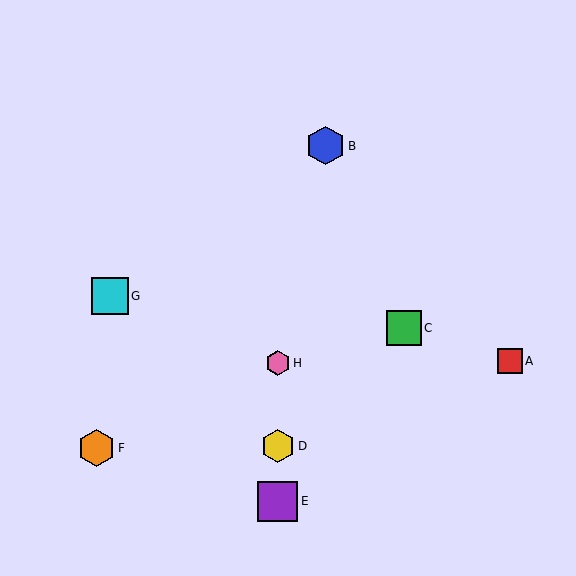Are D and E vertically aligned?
Yes, both are at x≈278.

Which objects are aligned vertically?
Objects D, E, H are aligned vertically.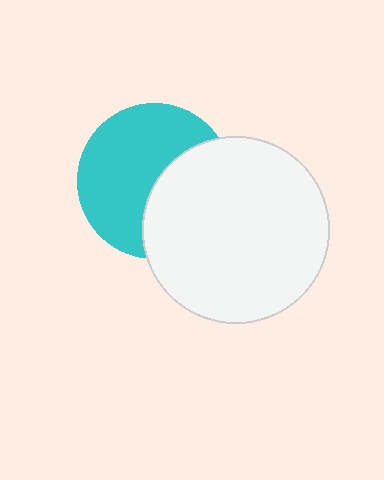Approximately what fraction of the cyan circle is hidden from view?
Roughly 40% of the cyan circle is hidden behind the white circle.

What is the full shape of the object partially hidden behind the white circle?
The partially hidden object is a cyan circle.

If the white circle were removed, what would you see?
You would see the complete cyan circle.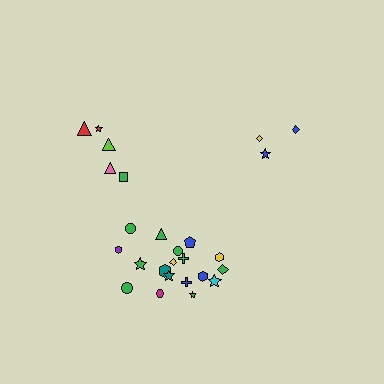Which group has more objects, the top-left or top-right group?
The top-left group.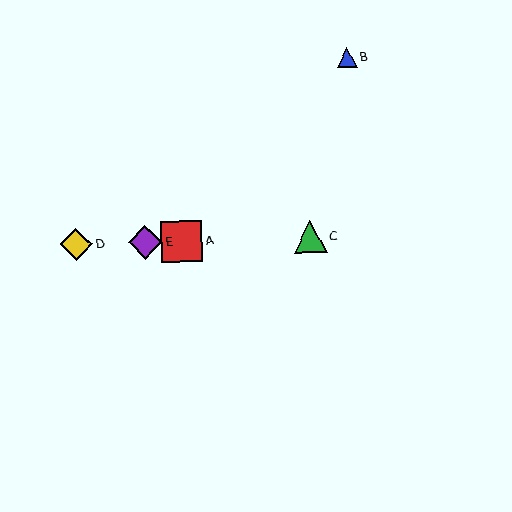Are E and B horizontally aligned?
No, E is at y≈242 and B is at y≈58.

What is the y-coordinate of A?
Object A is at y≈241.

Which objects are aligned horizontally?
Objects A, C, D, E are aligned horizontally.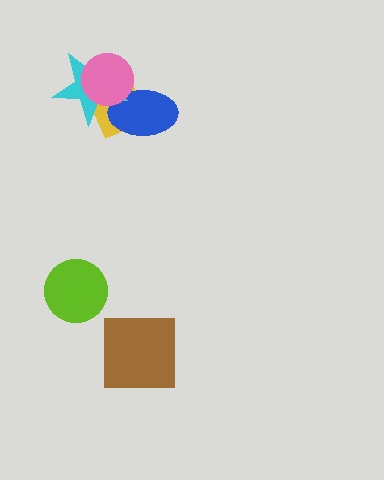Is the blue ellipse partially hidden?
Yes, it is partially covered by another shape.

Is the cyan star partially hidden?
Yes, it is partially covered by another shape.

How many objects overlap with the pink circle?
3 objects overlap with the pink circle.